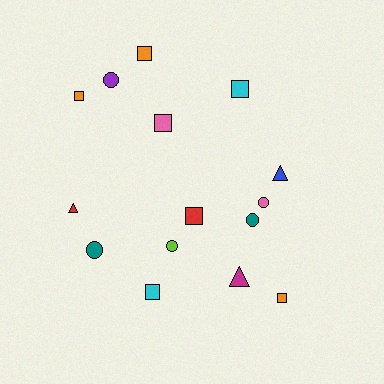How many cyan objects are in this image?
There are 2 cyan objects.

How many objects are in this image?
There are 15 objects.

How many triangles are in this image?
There are 3 triangles.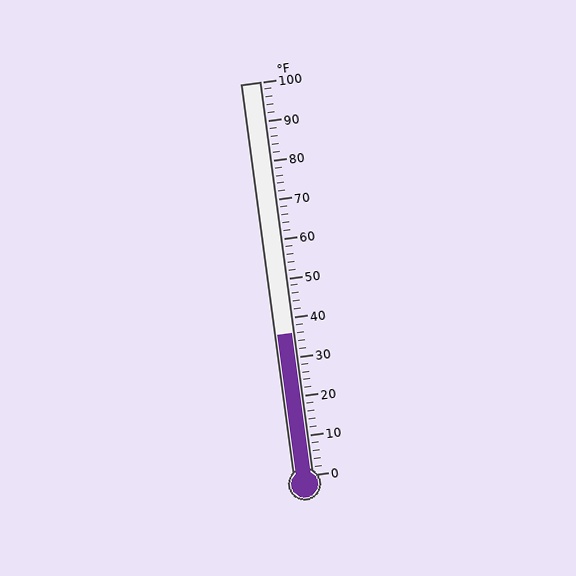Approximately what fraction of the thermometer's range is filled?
The thermometer is filled to approximately 35% of its range.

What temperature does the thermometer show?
The thermometer shows approximately 36°F.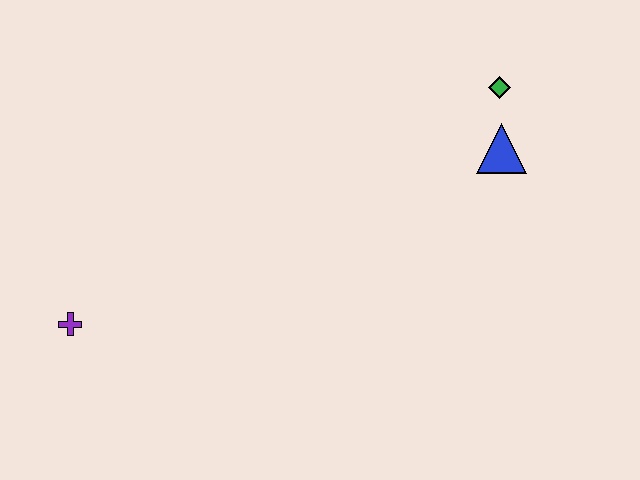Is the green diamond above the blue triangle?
Yes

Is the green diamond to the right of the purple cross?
Yes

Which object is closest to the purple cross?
The blue triangle is closest to the purple cross.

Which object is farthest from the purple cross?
The green diamond is farthest from the purple cross.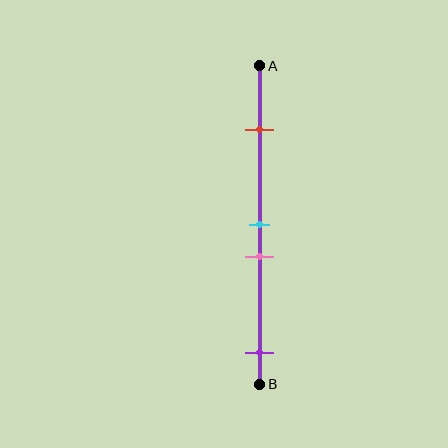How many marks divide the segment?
There are 4 marks dividing the segment.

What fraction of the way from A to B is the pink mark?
The pink mark is approximately 60% (0.6) of the way from A to B.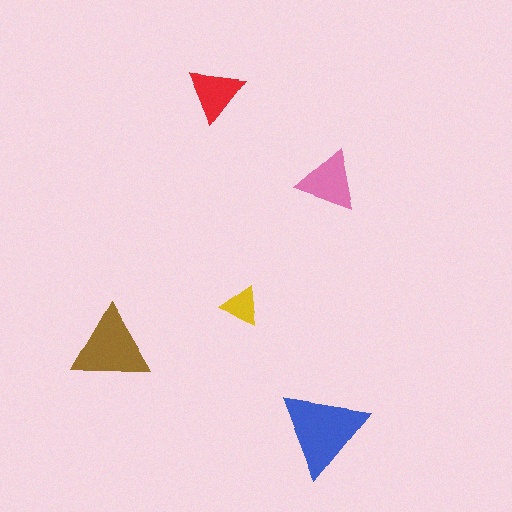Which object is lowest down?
The blue triangle is bottommost.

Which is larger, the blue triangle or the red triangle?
The blue one.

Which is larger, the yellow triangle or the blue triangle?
The blue one.